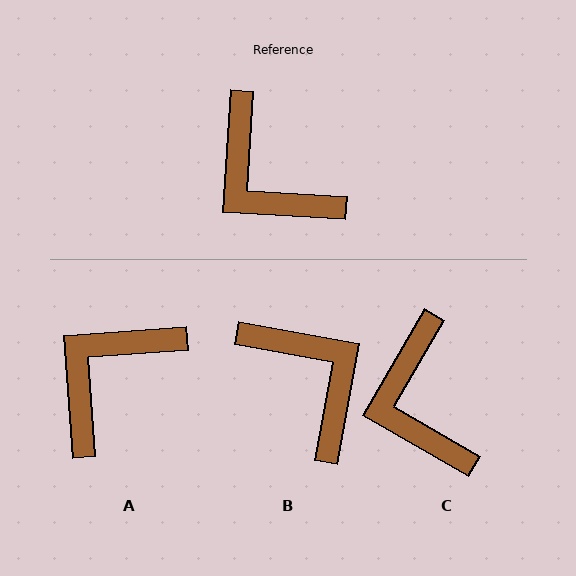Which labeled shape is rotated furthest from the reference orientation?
B, about 173 degrees away.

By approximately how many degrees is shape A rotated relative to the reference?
Approximately 83 degrees clockwise.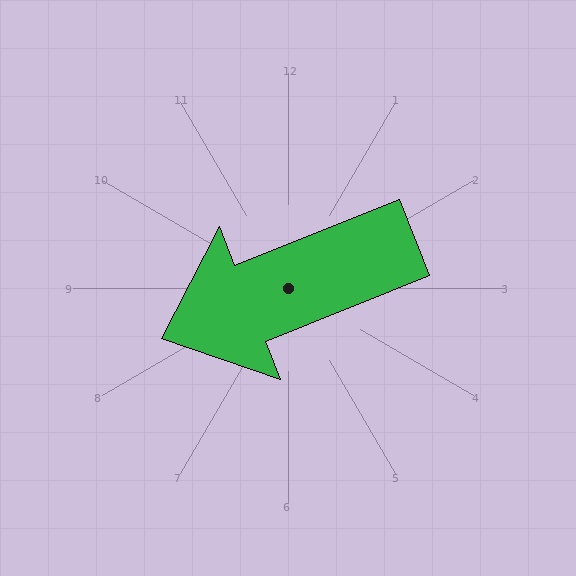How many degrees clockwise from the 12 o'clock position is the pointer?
Approximately 248 degrees.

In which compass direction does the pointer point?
West.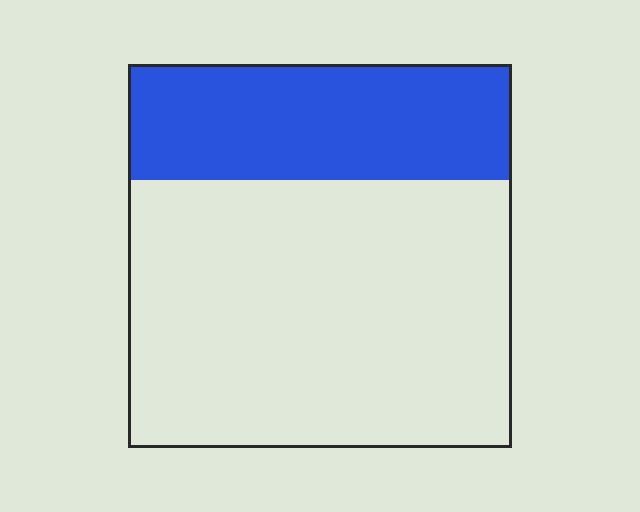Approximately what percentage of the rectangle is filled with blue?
Approximately 30%.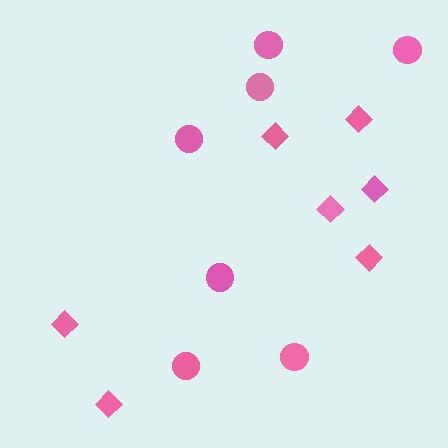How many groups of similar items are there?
There are 2 groups: one group of diamonds (7) and one group of circles (7).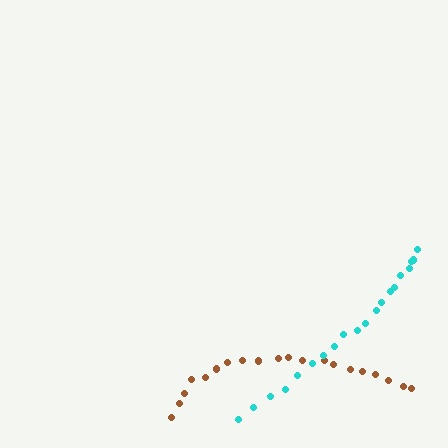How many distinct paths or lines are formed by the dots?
There are 2 distinct paths.